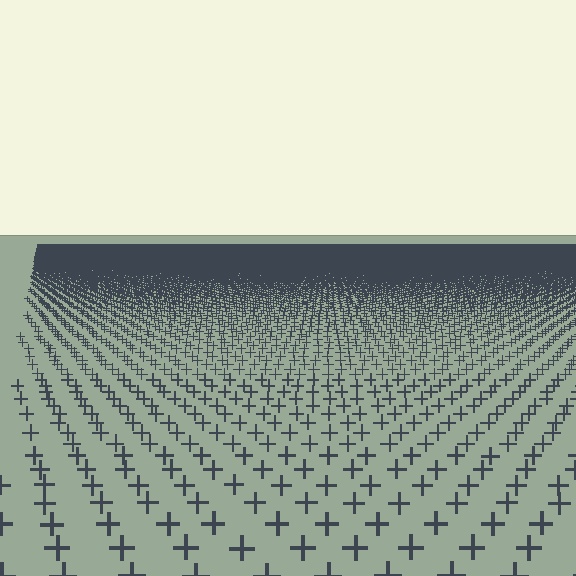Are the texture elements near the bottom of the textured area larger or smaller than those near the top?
Larger. Near the bottom, elements are closer to the viewer and appear at a bigger on-screen size.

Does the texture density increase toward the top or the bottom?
Density increases toward the top.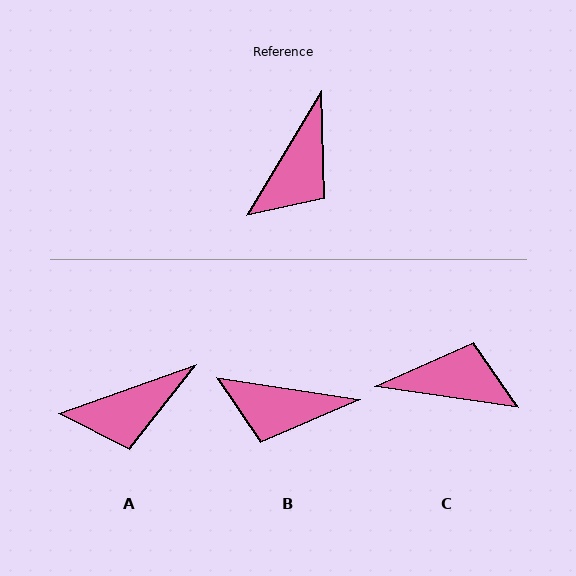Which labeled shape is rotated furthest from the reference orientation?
C, about 112 degrees away.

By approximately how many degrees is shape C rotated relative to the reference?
Approximately 112 degrees counter-clockwise.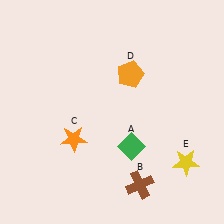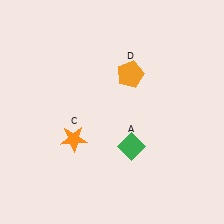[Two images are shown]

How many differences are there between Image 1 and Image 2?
There are 2 differences between the two images.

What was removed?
The brown cross (B), the yellow star (E) were removed in Image 2.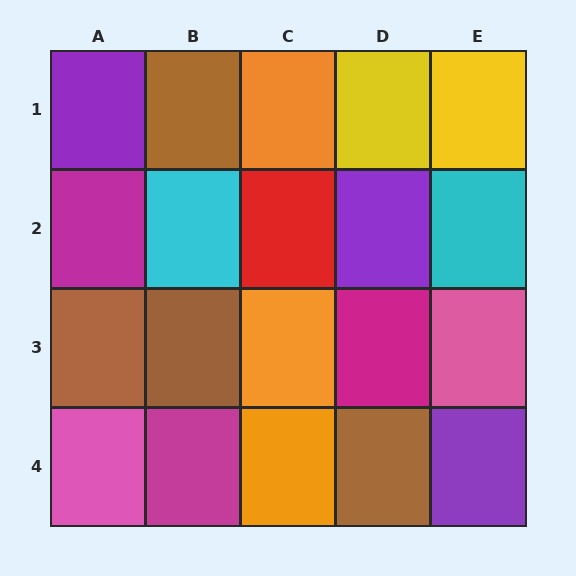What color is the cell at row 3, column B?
Brown.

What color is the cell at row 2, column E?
Cyan.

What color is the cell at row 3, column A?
Brown.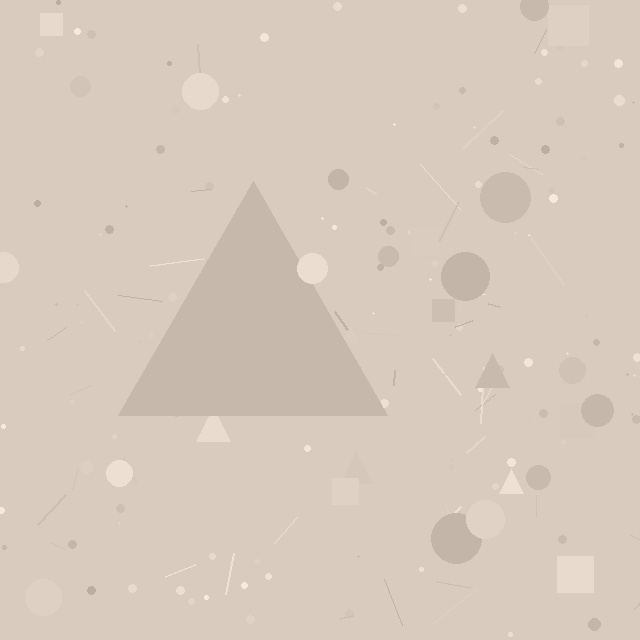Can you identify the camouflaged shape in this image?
The camouflaged shape is a triangle.